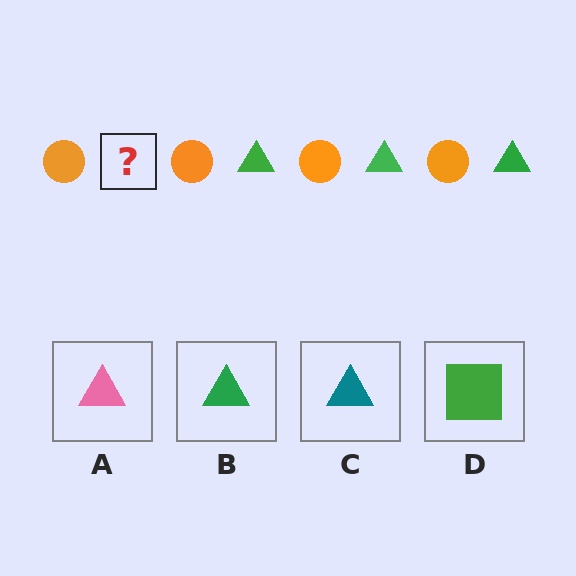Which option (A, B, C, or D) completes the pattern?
B.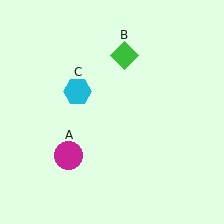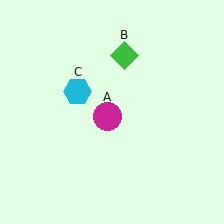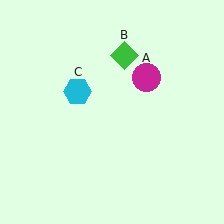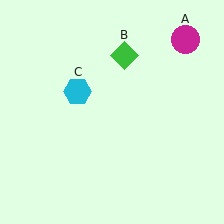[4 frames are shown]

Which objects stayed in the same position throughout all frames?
Green diamond (object B) and cyan hexagon (object C) remained stationary.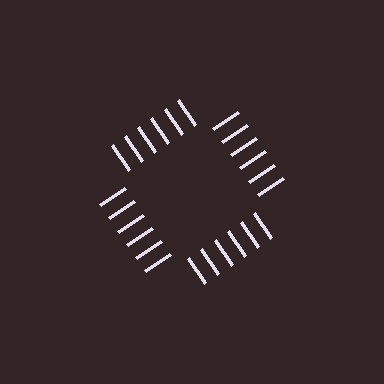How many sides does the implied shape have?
4 sides — the line-ends trace a square.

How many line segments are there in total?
24 — 6 along each of the 4 edges.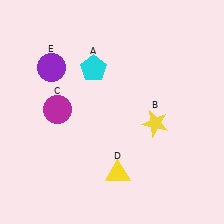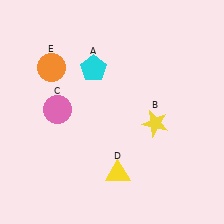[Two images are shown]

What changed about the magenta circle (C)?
In Image 1, C is magenta. In Image 2, it changed to pink.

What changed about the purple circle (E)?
In Image 1, E is purple. In Image 2, it changed to orange.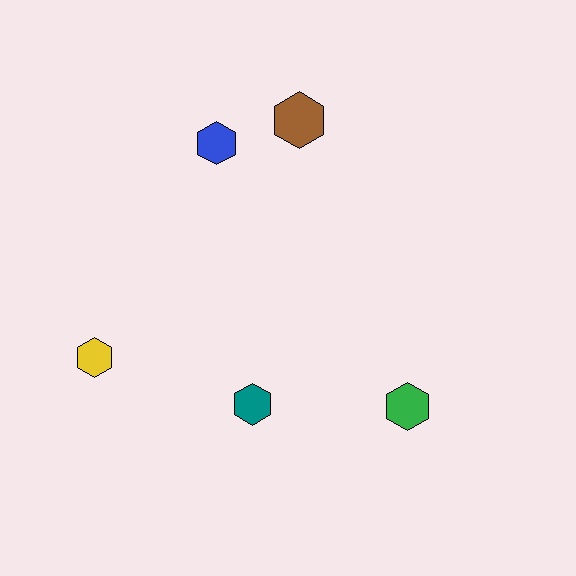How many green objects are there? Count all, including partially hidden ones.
There is 1 green object.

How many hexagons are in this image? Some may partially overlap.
There are 5 hexagons.